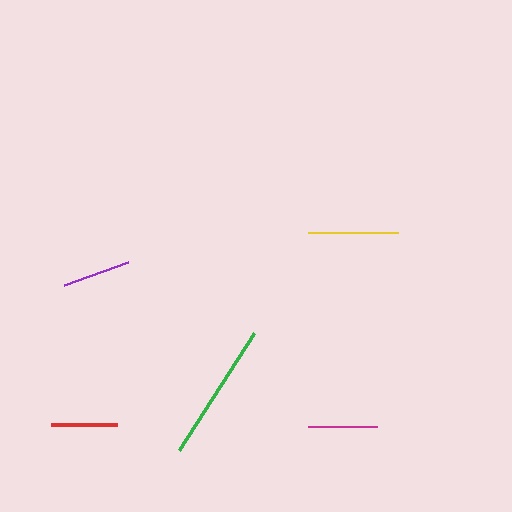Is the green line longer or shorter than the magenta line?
The green line is longer than the magenta line.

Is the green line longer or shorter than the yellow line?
The green line is longer than the yellow line.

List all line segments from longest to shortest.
From longest to shortest: green, yellow, magenta, purple, red.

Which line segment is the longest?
The green line is the longest at approximately 139 pixels.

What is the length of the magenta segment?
The magenta segment is approximately 69 pixels long.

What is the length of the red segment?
The red segment is approximately 66 pixels long.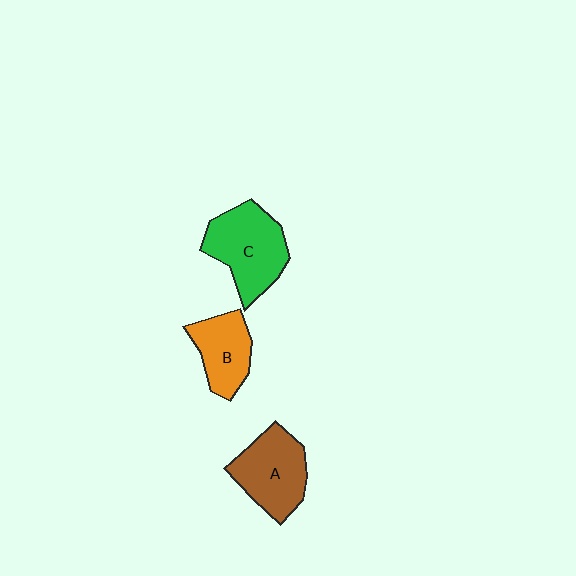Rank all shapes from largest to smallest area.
From largest to smallest: C (green), A (brown), B (orange).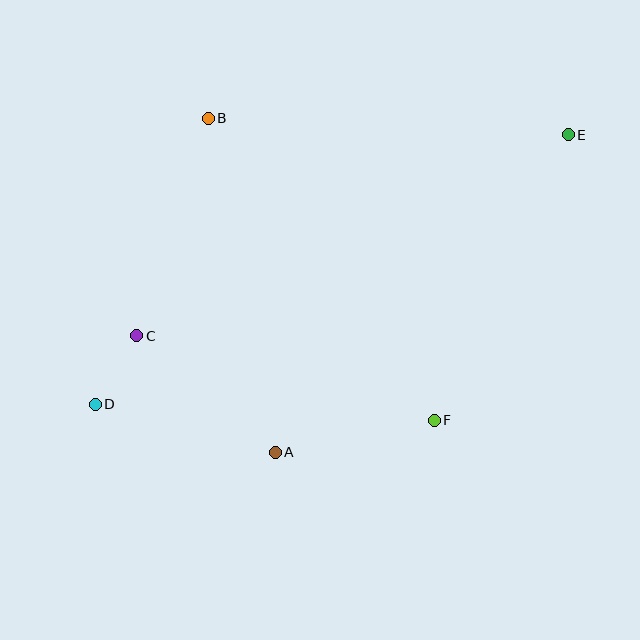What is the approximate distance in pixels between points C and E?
The distance between C and E is approximately 476 pixels.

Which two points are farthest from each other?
Points D and E are farthest from each other.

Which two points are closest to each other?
Points C and D are closest to each other.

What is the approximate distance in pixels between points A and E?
The distance between A and E is approximately 432 pixels.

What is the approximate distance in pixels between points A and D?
The distance between A and D is approximately 186 pixels.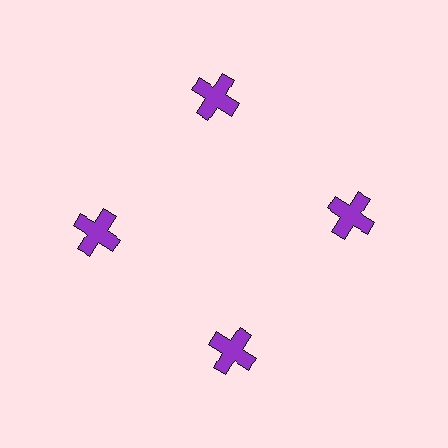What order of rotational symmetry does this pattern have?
This pattern has 4-fold rotational symmetry.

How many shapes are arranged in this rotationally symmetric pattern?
There are 4 shapes, arranged in 4 groups of 1.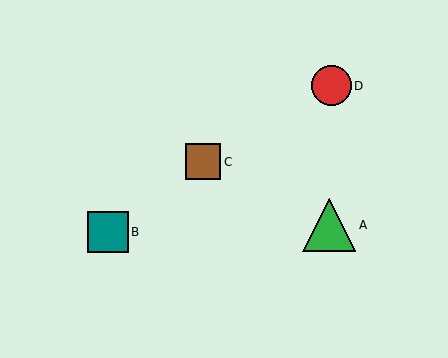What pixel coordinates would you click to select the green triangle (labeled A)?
Click at (329, 225) to select the green triangle A.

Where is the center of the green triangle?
The center of the green triangle is at (329, 225).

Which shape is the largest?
The green triangle (labeled A) is the largest.